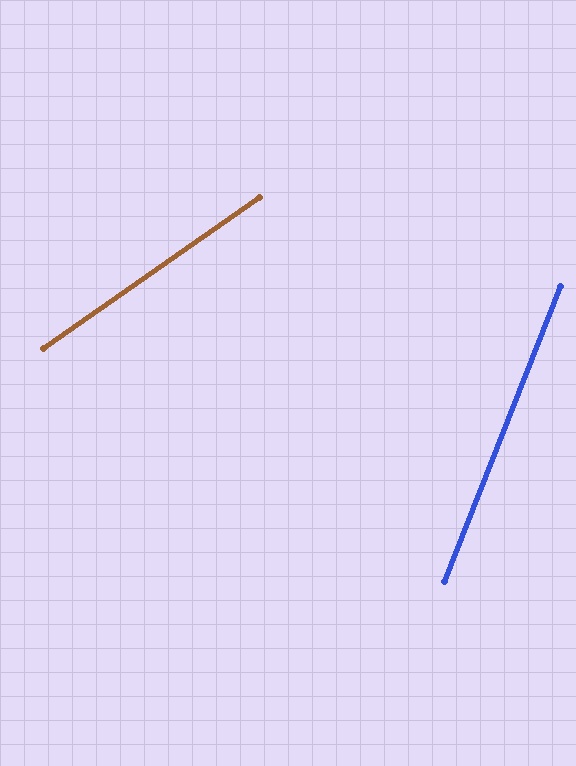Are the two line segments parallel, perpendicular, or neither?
Neither parallel nor perpendicular — they differ by about 34°.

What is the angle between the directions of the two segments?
Approximately 34 degrees.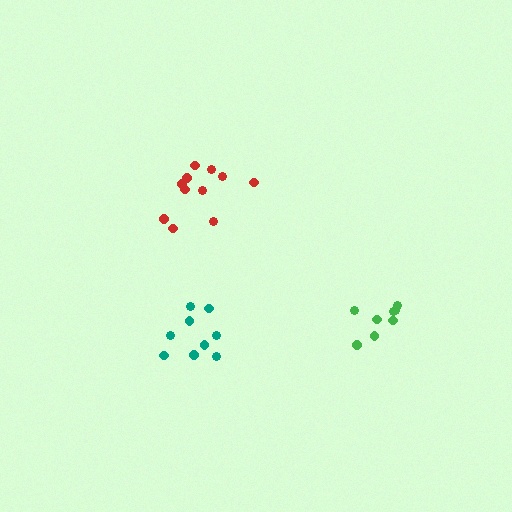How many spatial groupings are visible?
There are 3 spatial groupings.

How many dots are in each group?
Group 1: 11 dots, Group 2: 8 dots, Group 3: 9 dots (28 total).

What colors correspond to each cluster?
The clusters are colored: red, green, teal.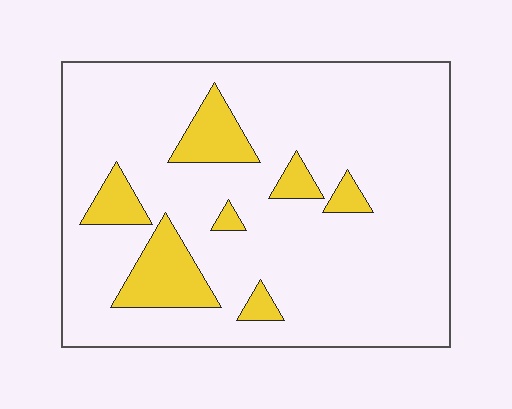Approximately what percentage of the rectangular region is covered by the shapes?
Approximately 15%.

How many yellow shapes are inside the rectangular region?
7.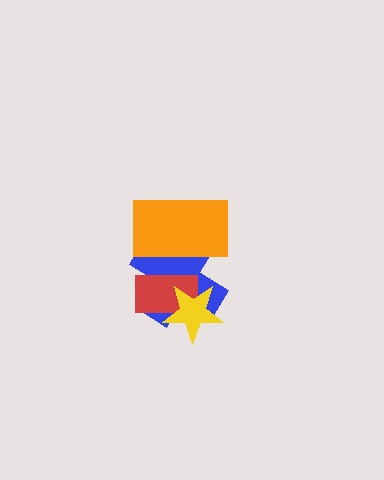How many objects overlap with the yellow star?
2 objects overlap with the yellow star.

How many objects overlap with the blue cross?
3 objects overlap with the blue cross.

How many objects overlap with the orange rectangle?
2 objects overlap with the orange rectangle.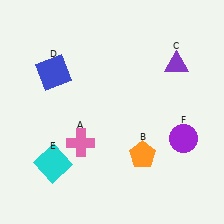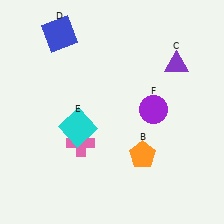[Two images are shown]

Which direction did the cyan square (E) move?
The cyan square (E) moved up.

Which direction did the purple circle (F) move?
The purple circle (F) moved left.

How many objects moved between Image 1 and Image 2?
3 objects moved between the two images.